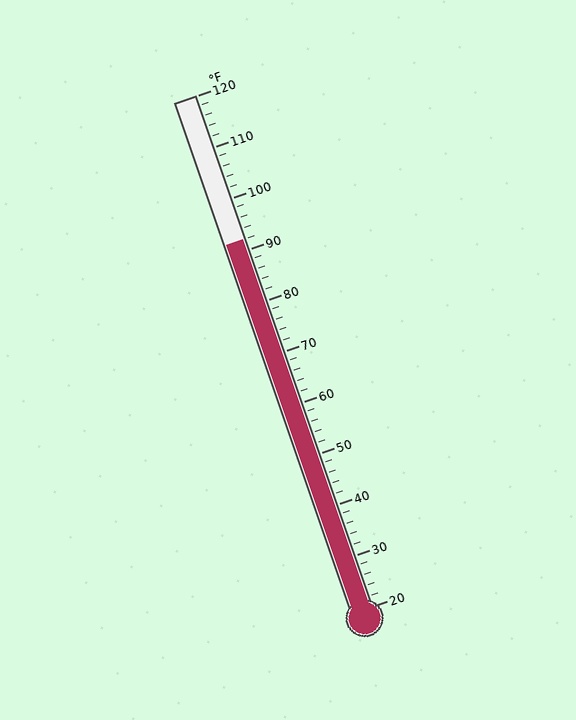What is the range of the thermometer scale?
The thermometer scale ranges from 20°F to 120°F.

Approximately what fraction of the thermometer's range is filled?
The thermometer is filled to approximately 70% of its range.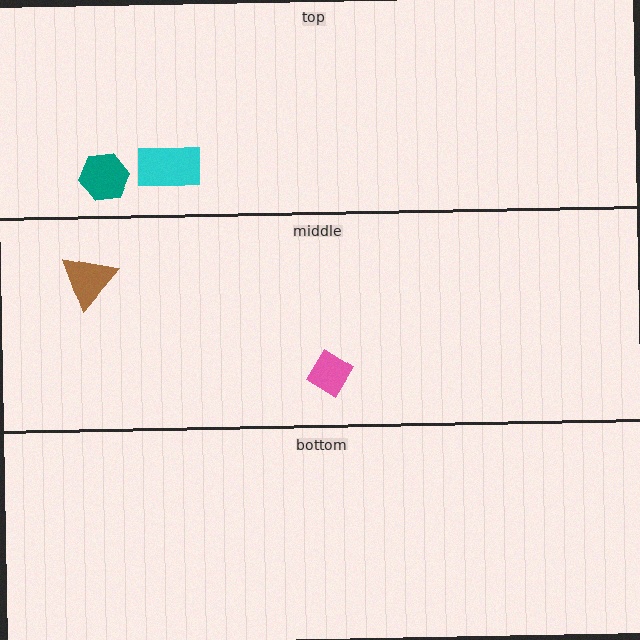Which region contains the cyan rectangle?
The top region.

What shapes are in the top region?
The cyan rectangle, the teal hexagon.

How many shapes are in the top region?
2.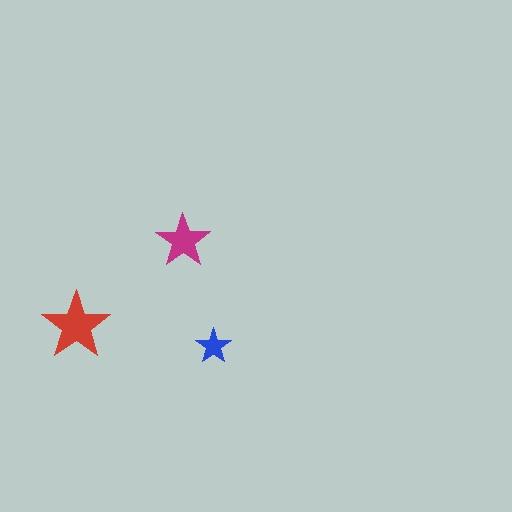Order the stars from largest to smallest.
the red one, the magenta one, the blue one.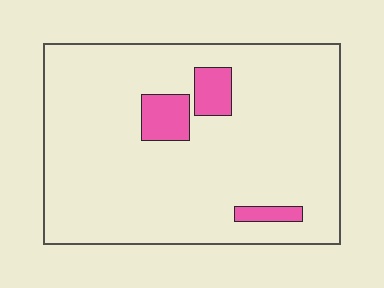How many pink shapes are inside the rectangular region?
3.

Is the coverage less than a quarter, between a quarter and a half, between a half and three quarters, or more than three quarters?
Less than a quarter.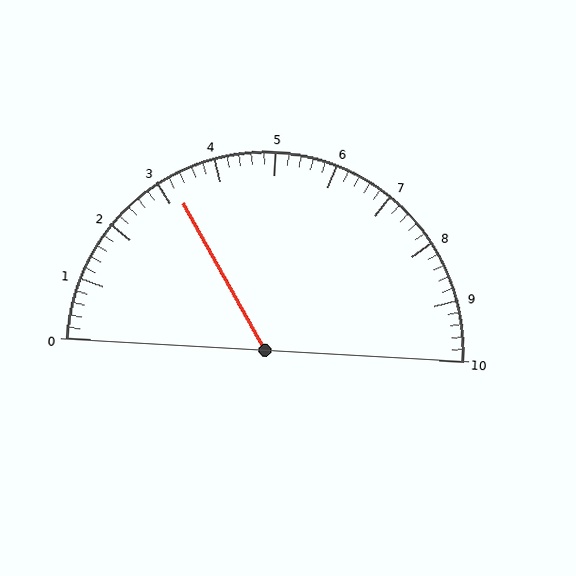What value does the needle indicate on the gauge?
The needle indicates approximately 3.2.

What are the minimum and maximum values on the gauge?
The gauge ranges from 0 to 10.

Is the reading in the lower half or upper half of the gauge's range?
The reading is in the lower half of the range (0 to 10).